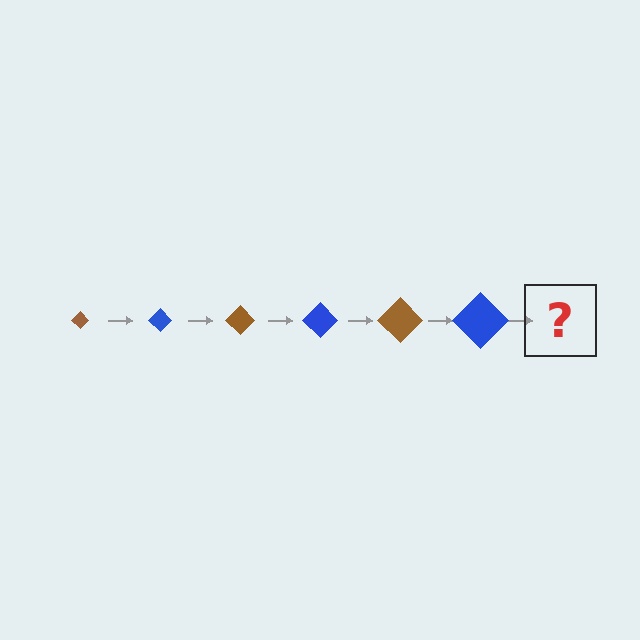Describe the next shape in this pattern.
It should be a brown diamond, larger than the previous one.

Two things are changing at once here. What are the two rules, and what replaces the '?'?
The two rules are that the diamond grows larger each step and the color cycles through brown and blue. The '?' should be a brown diamond, larger than the previous one.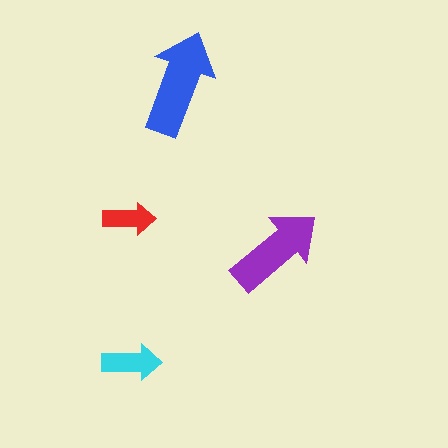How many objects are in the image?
There are 4 objects in the image.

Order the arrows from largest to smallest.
the blue one, the purple one, the cyan one, the red one.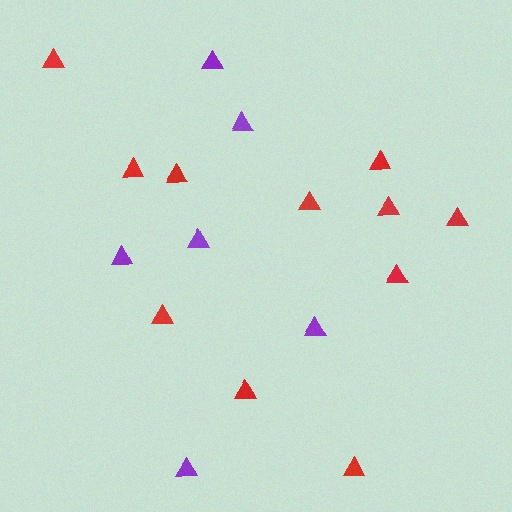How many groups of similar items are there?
There are 2 groups: one group of purple triangles (6) and one group of red triangles (11).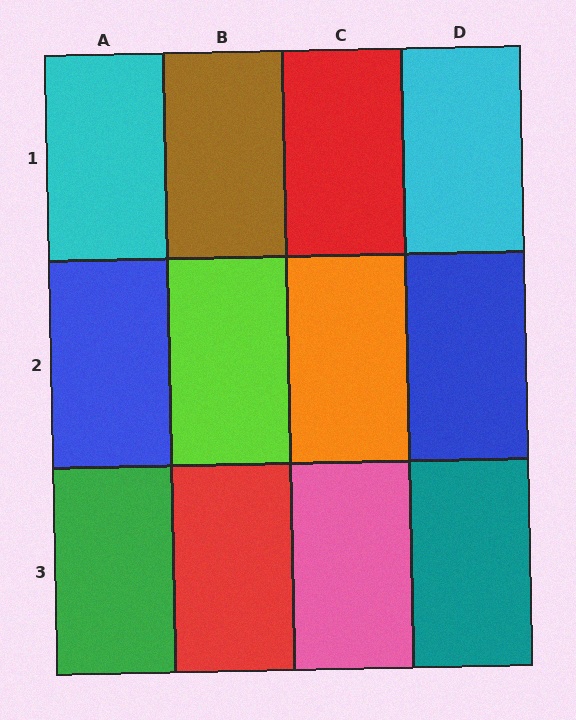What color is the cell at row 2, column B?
Lime.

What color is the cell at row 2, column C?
Orange.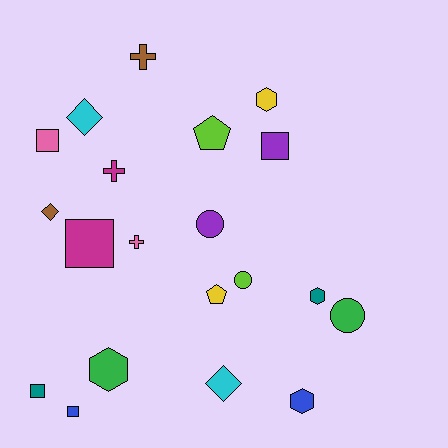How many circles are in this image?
There are 3 circles.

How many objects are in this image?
There are 20 objects.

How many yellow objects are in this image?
There are 2 yellow objects.